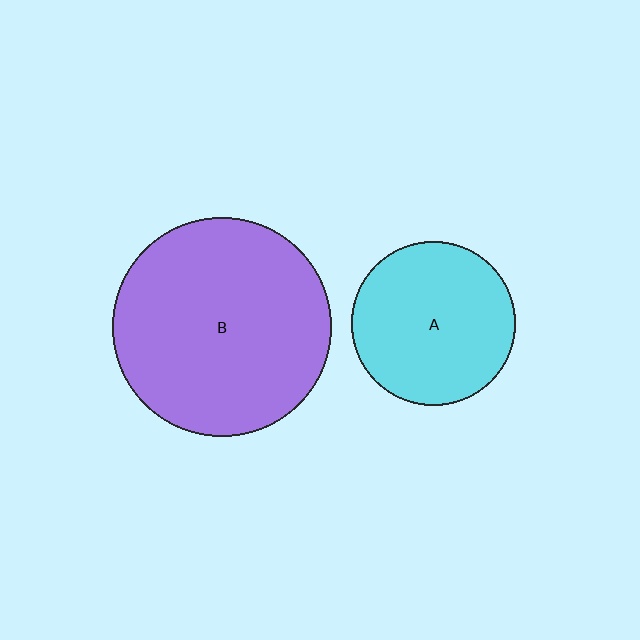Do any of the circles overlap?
No, none of the circles overlap.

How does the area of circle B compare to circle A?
Approximately 1.8 times.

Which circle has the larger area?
Circle B (purple).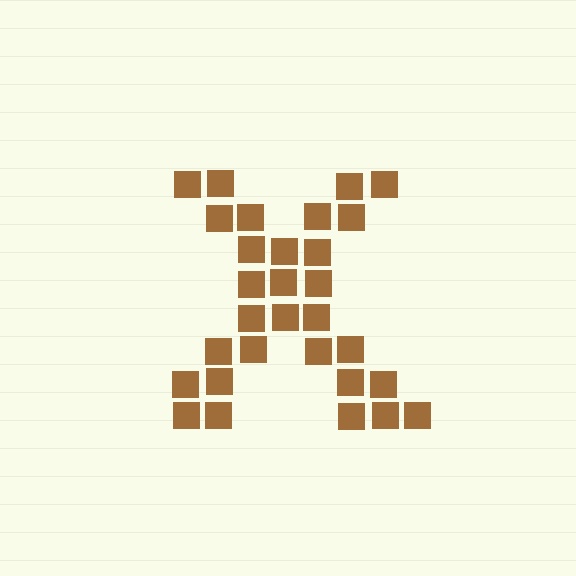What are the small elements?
The small elements are squares.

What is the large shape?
The large shape is the letter X.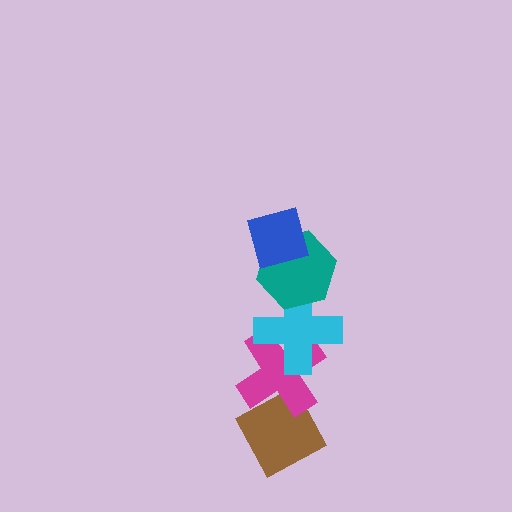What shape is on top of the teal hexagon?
The blue diamond is on top of the teal hexagon.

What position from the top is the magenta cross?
The magenta cross is 4th from the top.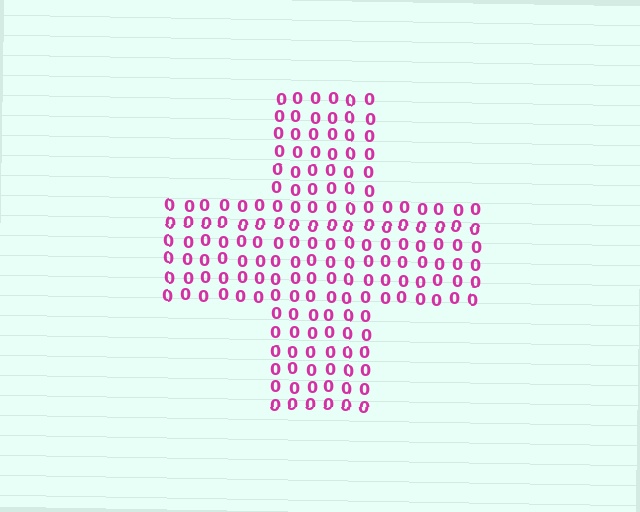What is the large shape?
The large shape is a cross.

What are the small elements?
The small elements are digit 0's.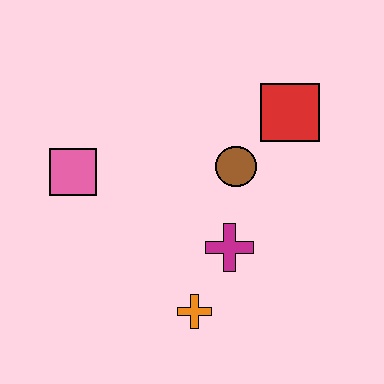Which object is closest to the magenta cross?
The orange cross is closest to the magenta cross.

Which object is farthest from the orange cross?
The red square is farthest from the orange cross.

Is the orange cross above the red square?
No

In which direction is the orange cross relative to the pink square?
The orange cross is below the pink square.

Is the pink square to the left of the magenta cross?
Yes